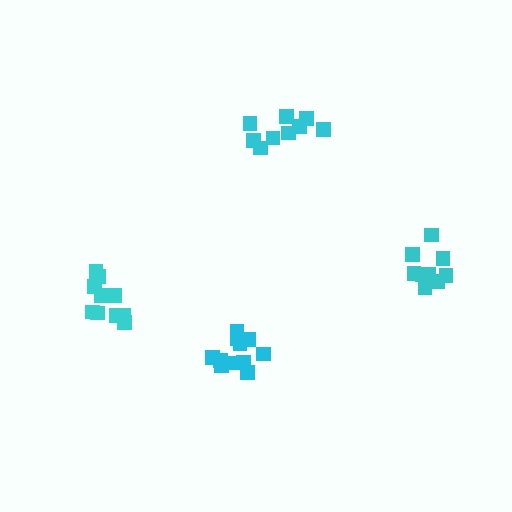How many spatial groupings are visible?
There are 4 spatial groupings.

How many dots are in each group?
Group 1: 9 dots, Group 2: 12 dots, Group 3: 10 dots, Group 4: 9 dots (40 total).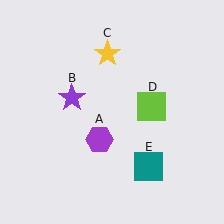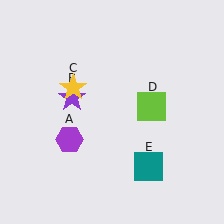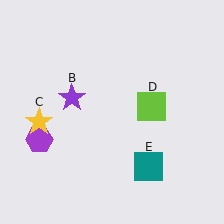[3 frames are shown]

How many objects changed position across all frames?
2 objects changed position: purple hexagon (object A), yellow star (object C).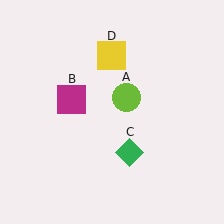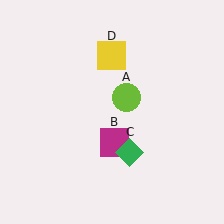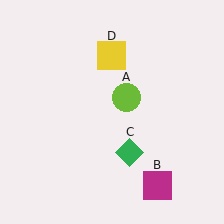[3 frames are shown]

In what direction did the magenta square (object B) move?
The magenta square (object B) moved down and to the right.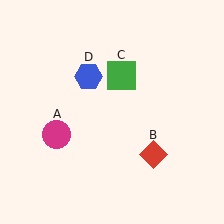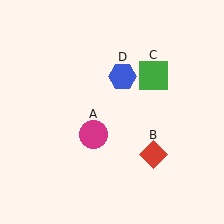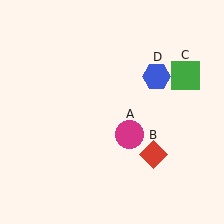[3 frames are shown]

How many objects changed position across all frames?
3 objects changed position: magenta circle (object A), green square (object C), blue hexagon (object D).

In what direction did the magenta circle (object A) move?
The magenta circle (object A) moved right.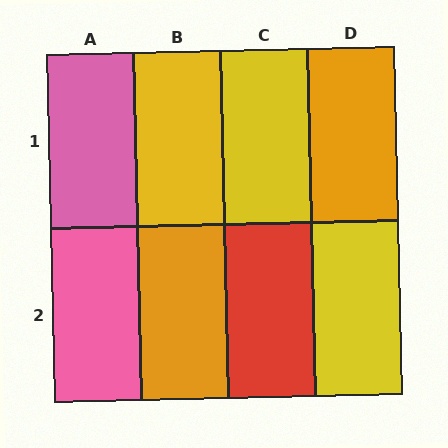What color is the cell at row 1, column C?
Yellow.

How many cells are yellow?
3 cells are yellow.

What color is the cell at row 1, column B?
Yellow.